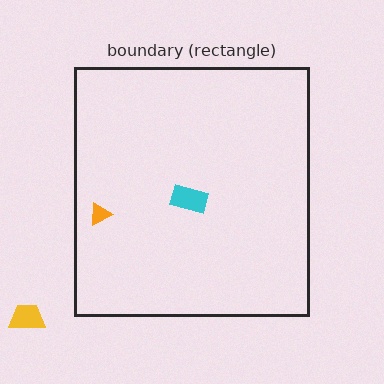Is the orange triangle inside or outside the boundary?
Inside.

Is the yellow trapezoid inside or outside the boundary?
Outside.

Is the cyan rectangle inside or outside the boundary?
Inside.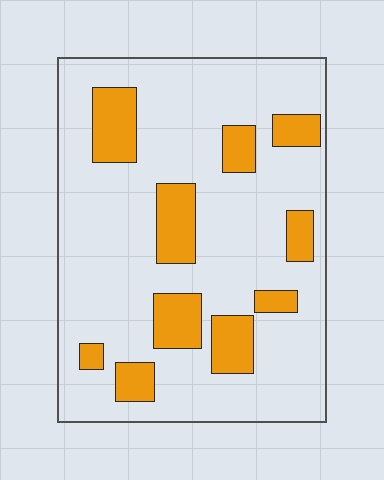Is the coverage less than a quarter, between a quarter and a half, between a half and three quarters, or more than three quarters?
Less than a quarter.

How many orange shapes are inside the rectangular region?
10.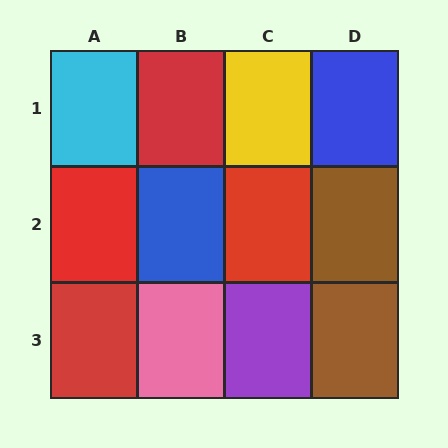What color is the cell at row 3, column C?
Purple.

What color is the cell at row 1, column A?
Cyan.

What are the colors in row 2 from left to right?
Red, blue, red, brown.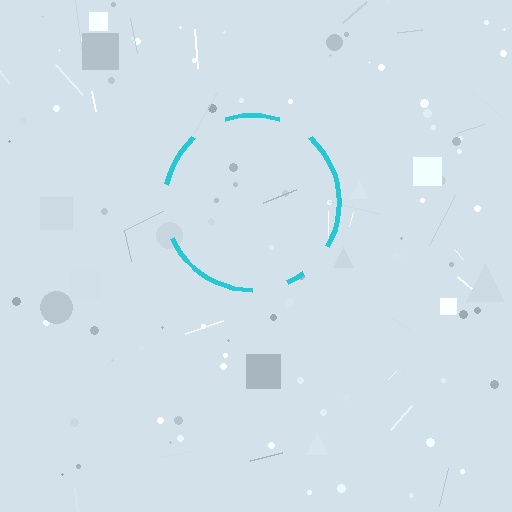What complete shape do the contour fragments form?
The contour fragments form a circle.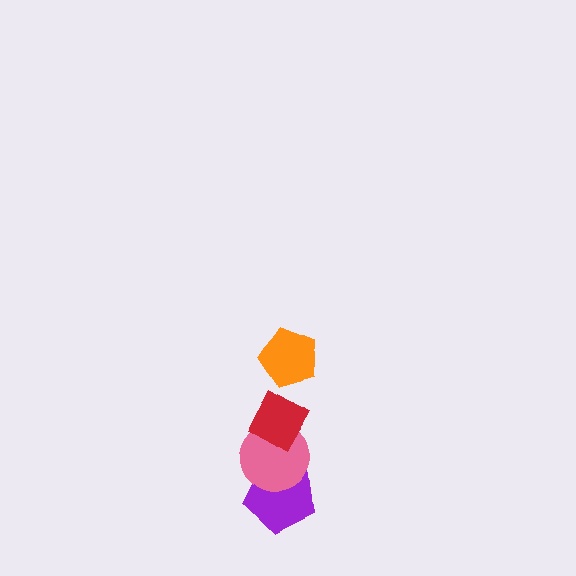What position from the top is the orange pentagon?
The orange pentagon is 1st from the top.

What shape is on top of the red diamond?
The orange pentagon is on top of the red diamond.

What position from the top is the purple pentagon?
The purple pentagon is 4th from the top.